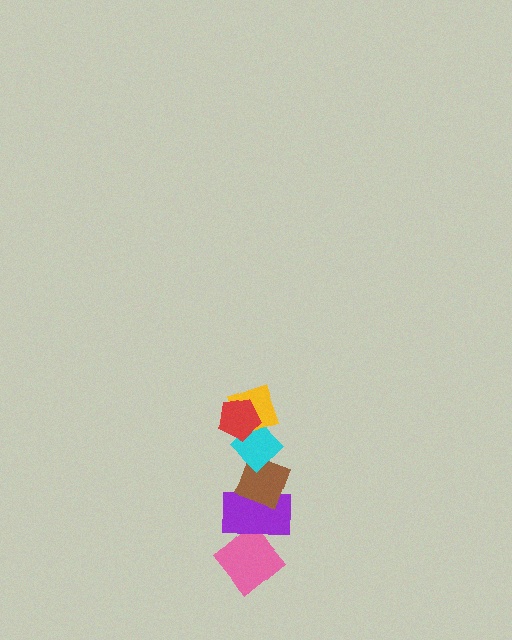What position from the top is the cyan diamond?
The cyan diamond is 3rd from the top.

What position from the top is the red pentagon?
The red pentagon is 1st from the top.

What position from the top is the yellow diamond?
The yellow diamond is 2nd from the top.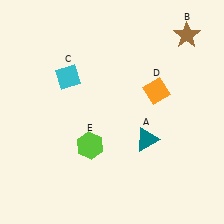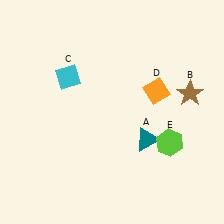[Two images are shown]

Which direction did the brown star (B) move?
The brown star (B) moved down.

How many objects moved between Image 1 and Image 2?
2 objects moved between the two images.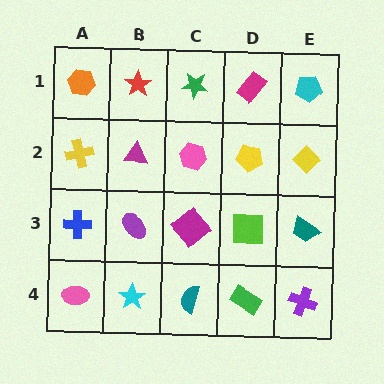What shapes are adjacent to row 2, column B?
A red star (row 1, column B), a purple ellipse (row 3, column B), a yellow cross (row 2, column A), a pink hexagon (row 2, column C).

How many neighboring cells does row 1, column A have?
2.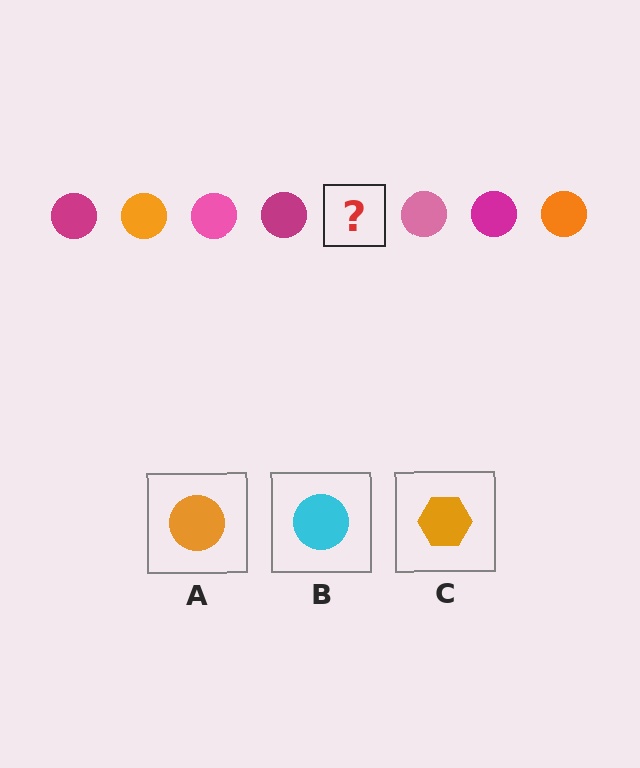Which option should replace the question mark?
Option A.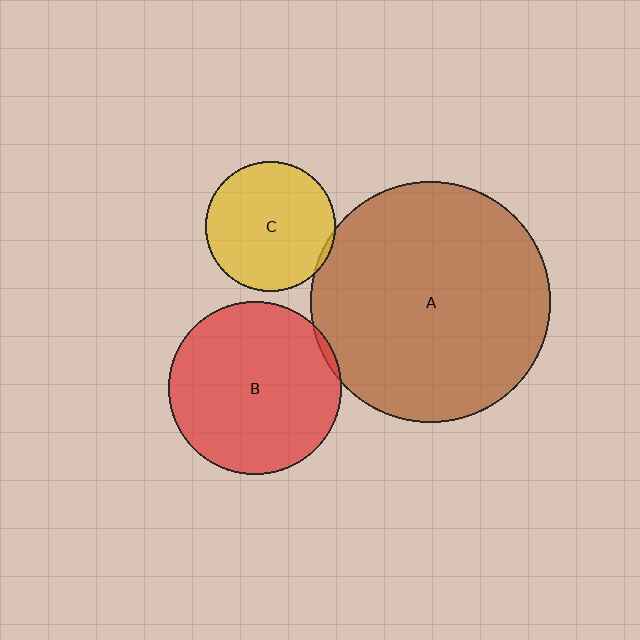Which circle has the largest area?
Circle A (brown).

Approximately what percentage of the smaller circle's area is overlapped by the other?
Approximately 5%.